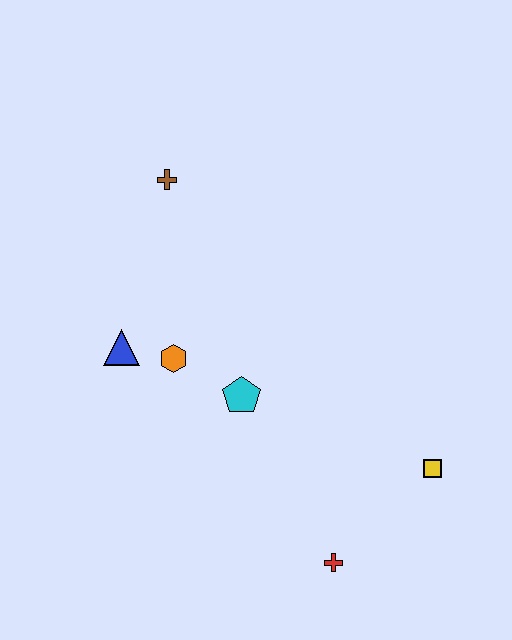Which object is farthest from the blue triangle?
The yellow square is farthest from the blue triangle.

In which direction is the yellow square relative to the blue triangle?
The yellow square is to the right of the blue triangle.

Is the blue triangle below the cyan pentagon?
No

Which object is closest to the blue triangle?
The orange hexagon is closest to the blue triangle.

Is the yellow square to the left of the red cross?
No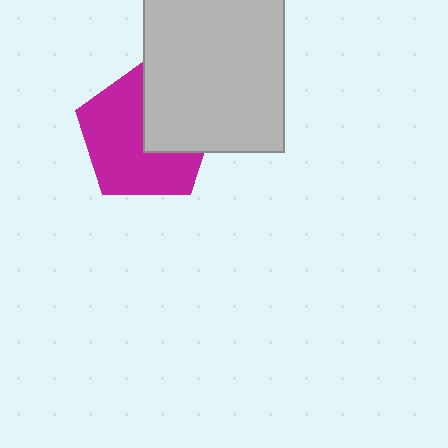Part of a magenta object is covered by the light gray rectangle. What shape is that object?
It is a pentagon.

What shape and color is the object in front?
The object in front is a light gray rectangle.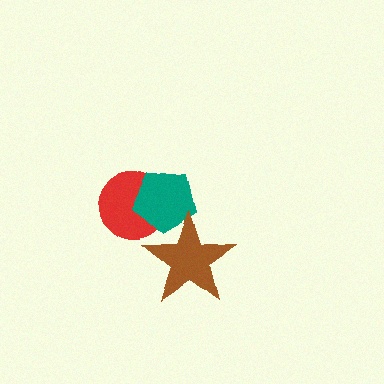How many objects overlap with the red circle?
1 object overlaps with the red circle.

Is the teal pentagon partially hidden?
Yes, it is partially covered by another shape.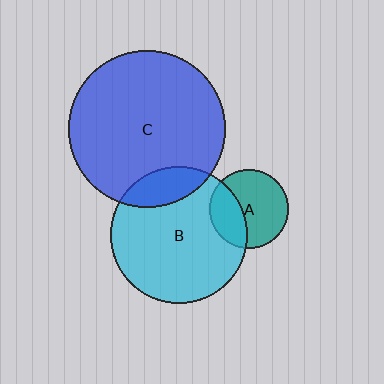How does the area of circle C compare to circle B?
Approximately 1.3 times.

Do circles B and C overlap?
Yes.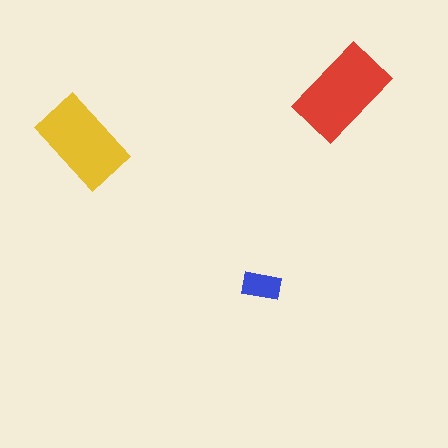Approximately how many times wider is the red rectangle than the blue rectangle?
About 2.5 times wider.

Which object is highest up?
The red rectangle is topmost.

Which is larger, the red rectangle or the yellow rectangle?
The red one.